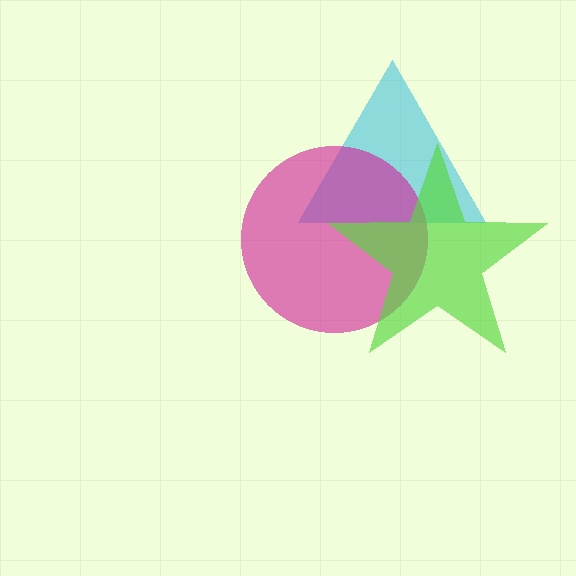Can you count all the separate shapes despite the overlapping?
Yes, there are 3 separate shapes.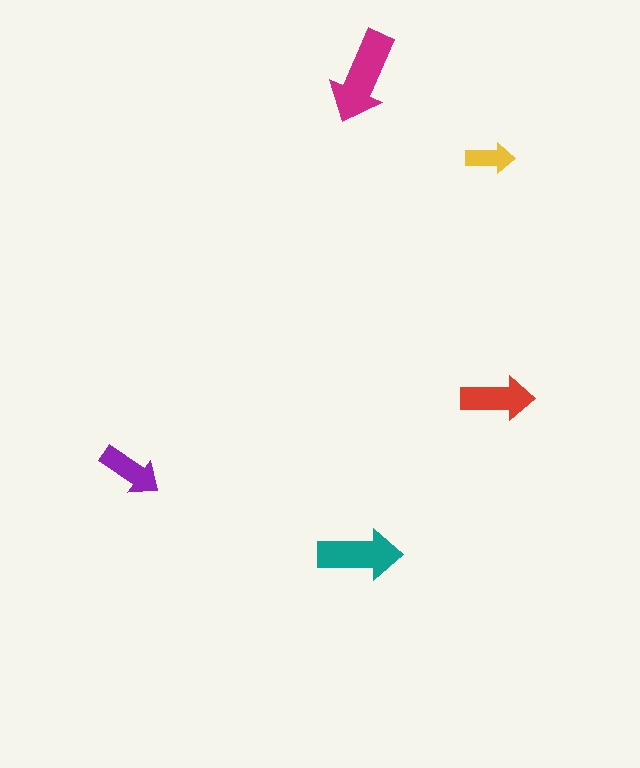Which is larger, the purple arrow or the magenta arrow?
The magenta one.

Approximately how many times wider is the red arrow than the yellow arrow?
About 1.5 times wider.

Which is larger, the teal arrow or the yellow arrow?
The teal one.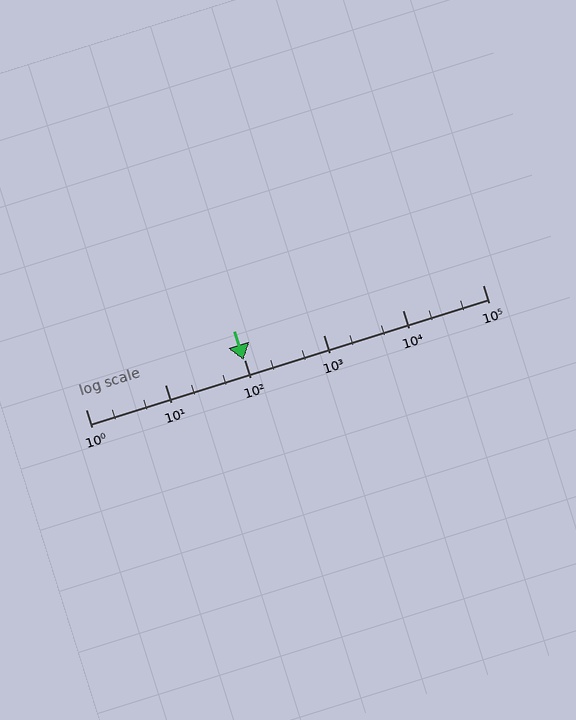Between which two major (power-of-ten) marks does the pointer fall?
The pointer is between 10 and 100.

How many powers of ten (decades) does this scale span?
The scale spans 5 decades, from 1 to 100000.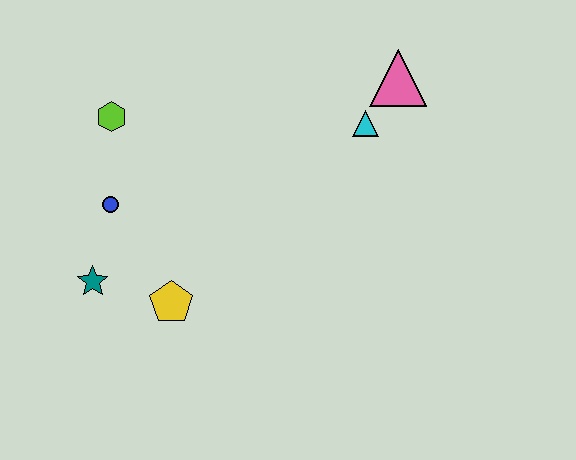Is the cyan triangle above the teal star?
Yes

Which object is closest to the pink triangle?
The cyan triangle is closest to the pink triangle.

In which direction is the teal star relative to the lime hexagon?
The teal star is below the lime hexagon.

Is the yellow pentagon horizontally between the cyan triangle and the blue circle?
Yes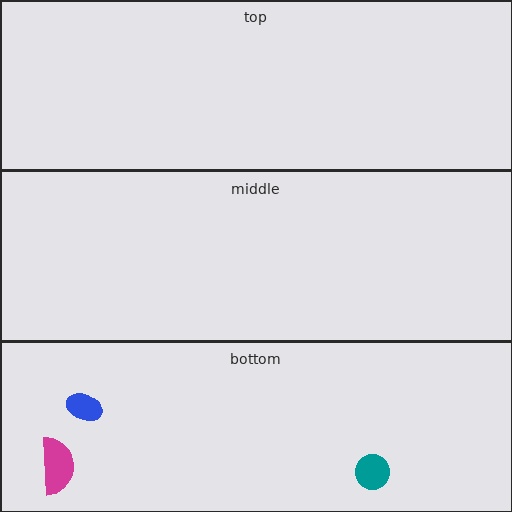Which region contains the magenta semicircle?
The bottom region.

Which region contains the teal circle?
The bottom region.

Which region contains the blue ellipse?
The bottom region.